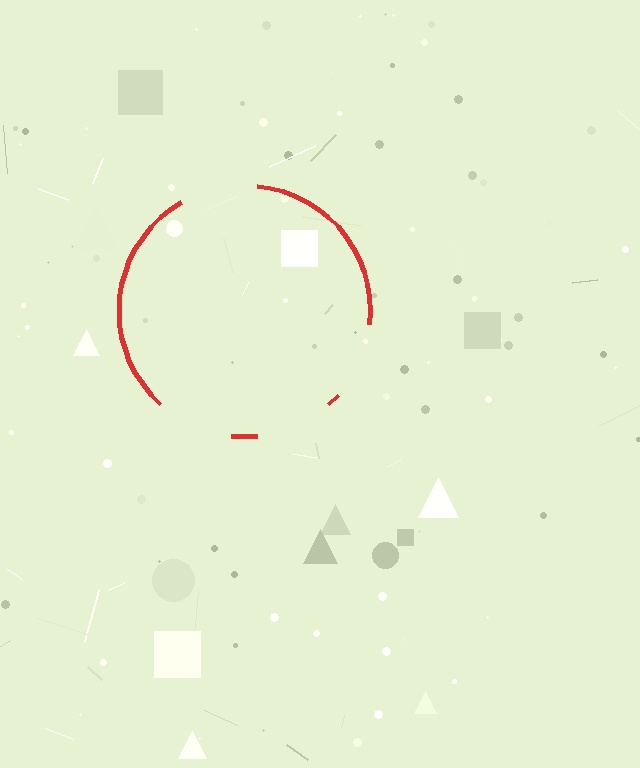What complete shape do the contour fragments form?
The contour fragments form a circle.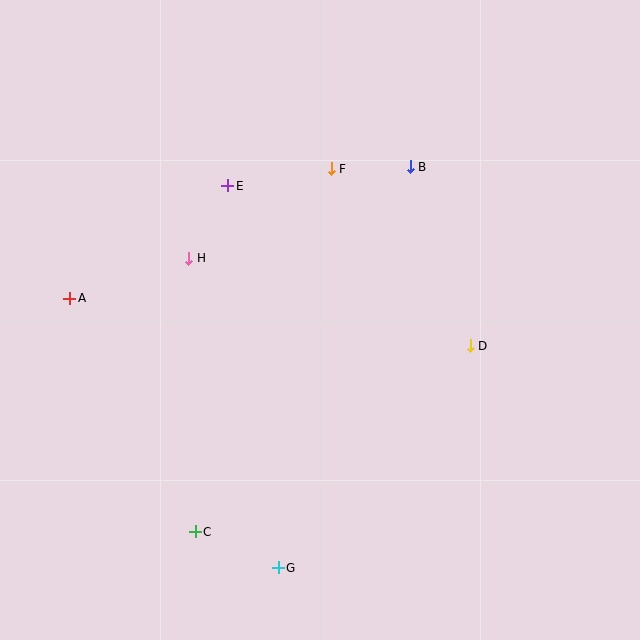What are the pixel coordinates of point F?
Point F is at (331, 169).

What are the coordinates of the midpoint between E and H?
The midpoint between E and H is at (208, 222).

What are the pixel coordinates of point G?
Point G is at (278, 568).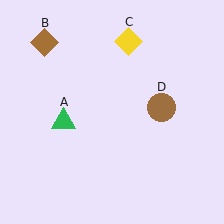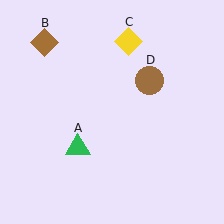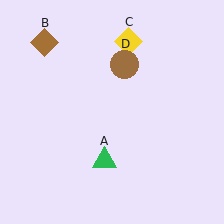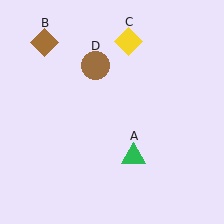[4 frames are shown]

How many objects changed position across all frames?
2 objects changed position: green triangle (object A), brown circle (object D).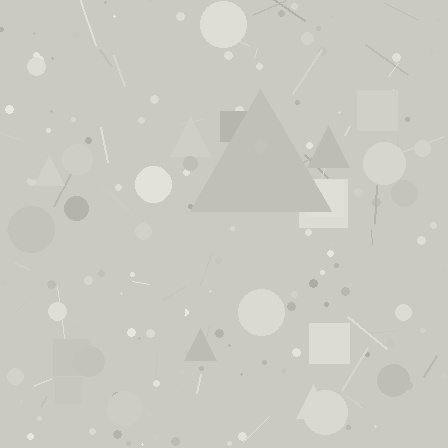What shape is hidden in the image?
A triangle is hidden in the image.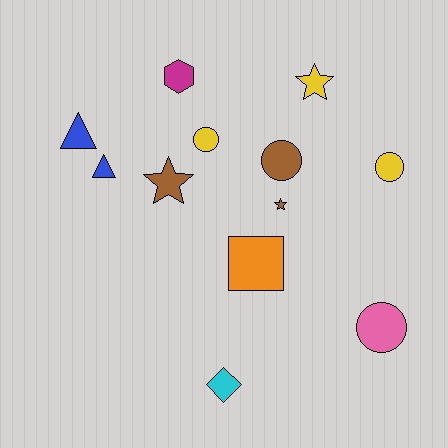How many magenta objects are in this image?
There is 1 magenta object.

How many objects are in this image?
There are 12 objects.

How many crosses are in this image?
There are no crosses.